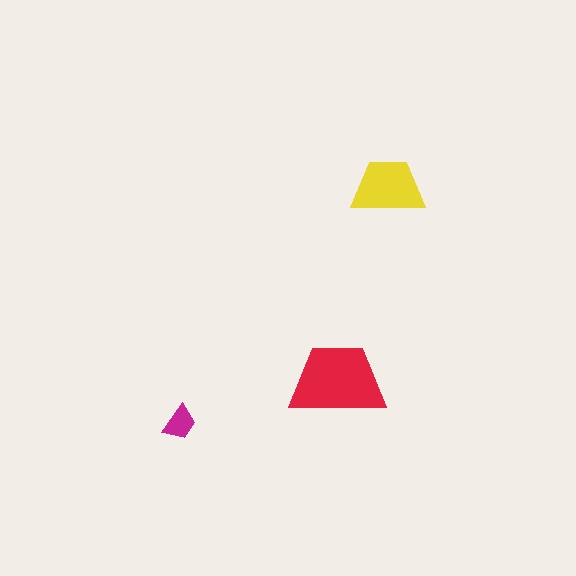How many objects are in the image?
There are 3 objects in the image.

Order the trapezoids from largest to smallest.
the red one, the yellow one, the magenta one.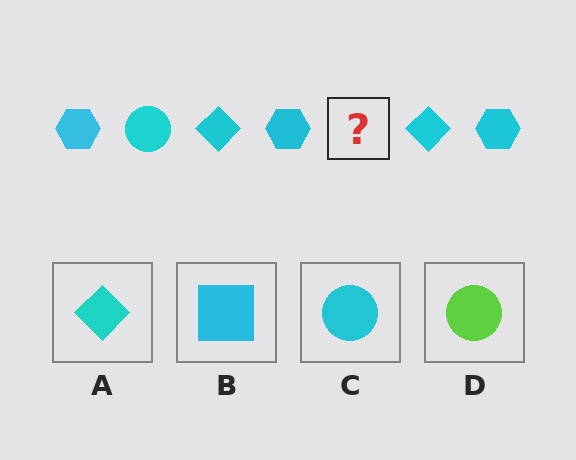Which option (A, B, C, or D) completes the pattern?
C.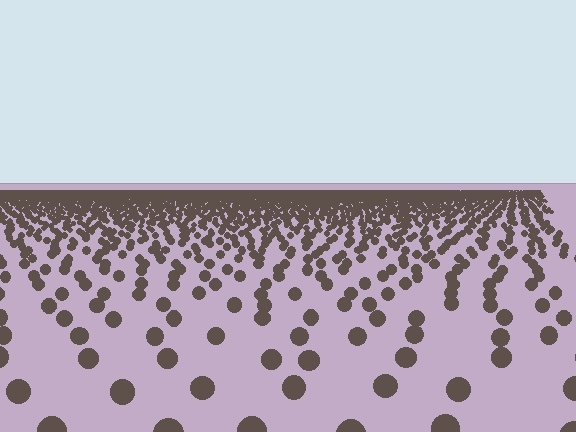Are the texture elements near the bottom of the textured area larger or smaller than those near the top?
Larger. Near the bottom, elements are closer to the viewer and appear at a bigger on-screen size.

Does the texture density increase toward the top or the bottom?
Density increases toward the top.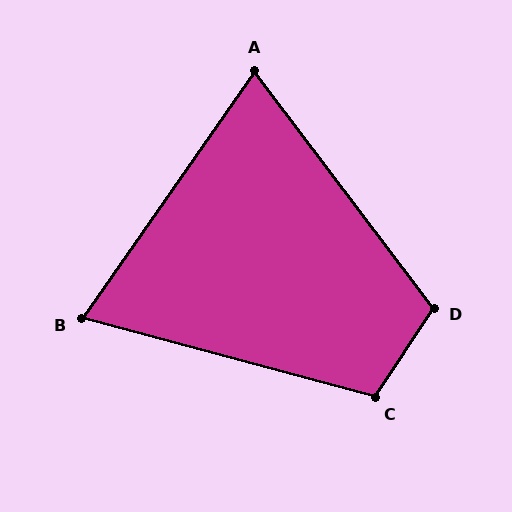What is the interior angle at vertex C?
Approximately 108 degrees (obtuse).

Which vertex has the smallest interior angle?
B, at approximately 70 degrees.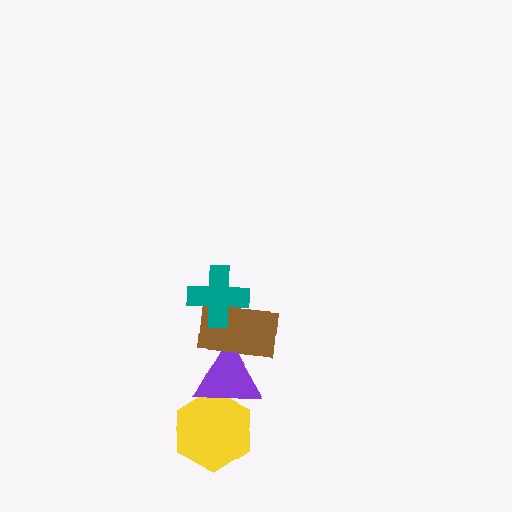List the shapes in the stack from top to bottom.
From top to bottom: the teal cross, the brown rectangle, the purple triangle, the yellow hexagon.